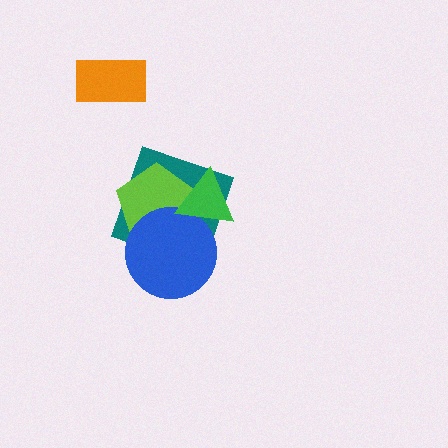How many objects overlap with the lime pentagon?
3 objects overlap with the lime pentagon.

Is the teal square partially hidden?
Yes, it is partially covered by another shape.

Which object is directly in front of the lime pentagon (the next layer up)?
The blue circle is directly in front of the lime pentagon.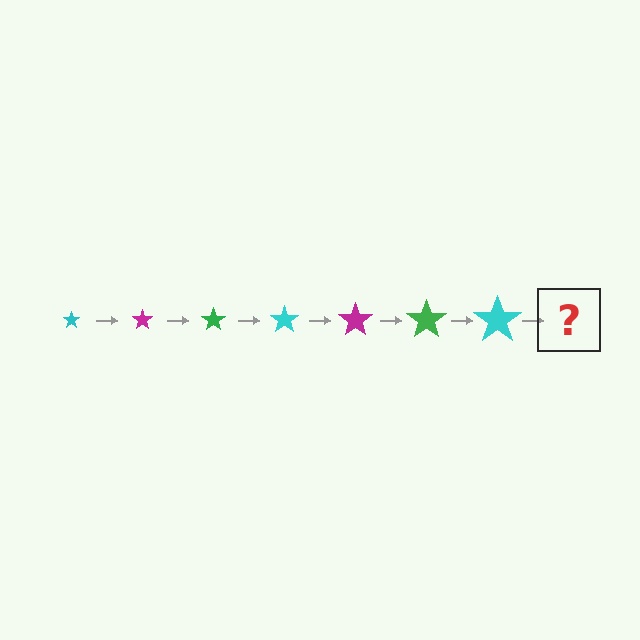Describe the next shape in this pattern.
It should be a magenta star, larger than the previous one.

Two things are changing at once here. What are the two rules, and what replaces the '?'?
The two rules are that the star grows larger each step and the color cycles through cyan, magenta, and green. The '?' should be a magenta star, larger than the previous one.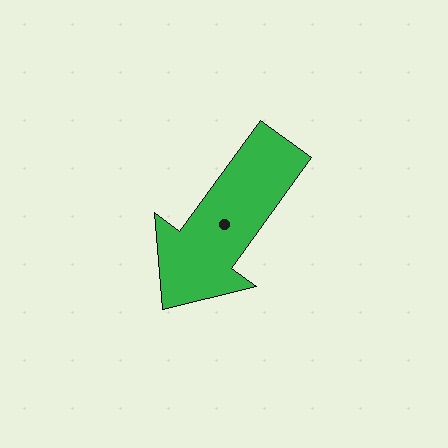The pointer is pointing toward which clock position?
Roughly 7 o'clock.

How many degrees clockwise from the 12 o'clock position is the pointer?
Approximately 216 degrees.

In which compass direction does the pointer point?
Southwest.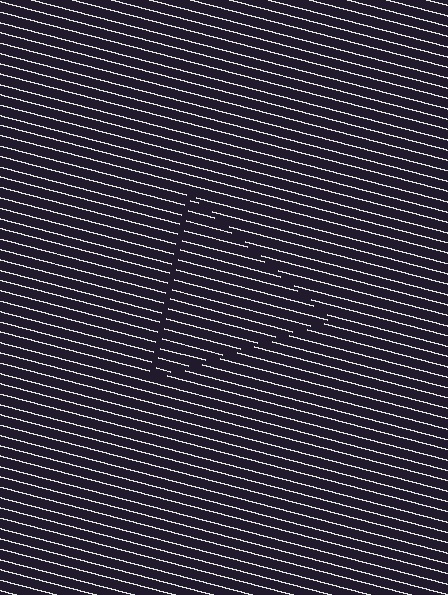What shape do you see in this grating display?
An illusory triangle. The interior of the shape contains the same grating, shifted by half a period — the contour is defined by the phase discontinuity where line-ends from the inner and outer gratings abut.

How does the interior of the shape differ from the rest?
The interior of the shape contains the same grating, shifted by half a period — the contour is defined by the phase discontinuity where line-ends from the inner and outer gratings abut.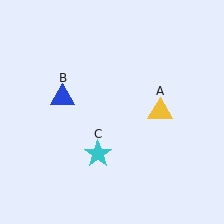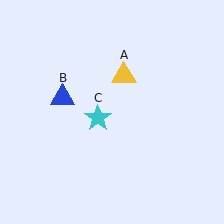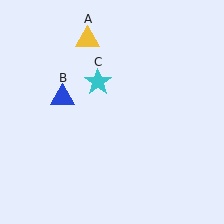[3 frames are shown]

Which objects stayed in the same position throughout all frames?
Blue triangle (object B) remained stationary.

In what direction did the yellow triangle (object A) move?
The yellow triangle (object A) moved up and to the left.